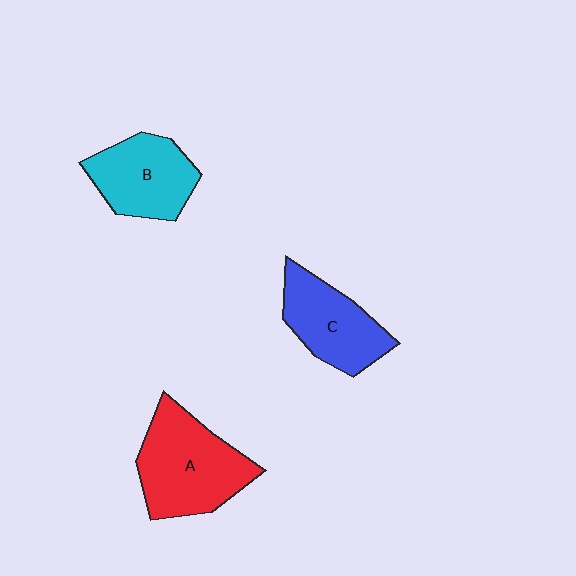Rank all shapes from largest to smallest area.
From largest to smallest: A (red), C (blue), B (cyan).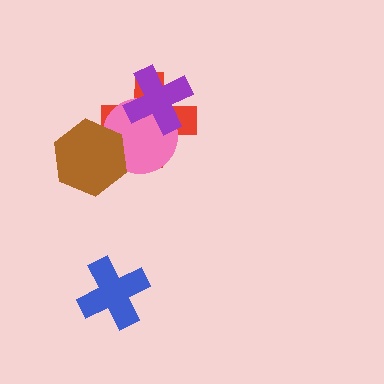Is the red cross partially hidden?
Yes, it is partially covered by another shape.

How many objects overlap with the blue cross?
0 objects overlap with the blue cross.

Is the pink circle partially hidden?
Yes, it is partially covered by another shape.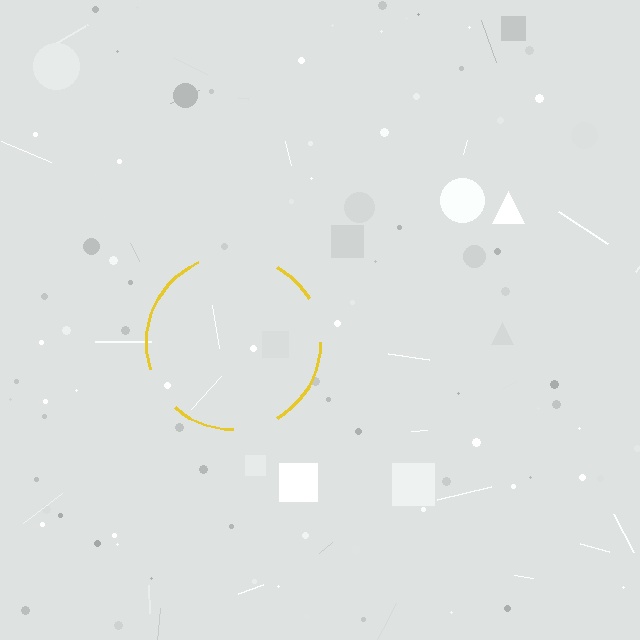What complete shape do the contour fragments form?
The contour fragments form a circle.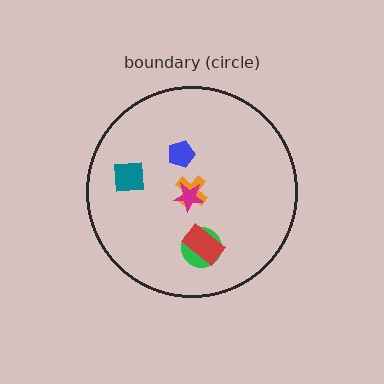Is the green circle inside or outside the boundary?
Inside.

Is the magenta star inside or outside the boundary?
Inside.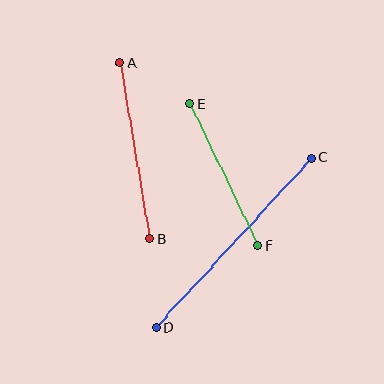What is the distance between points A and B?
The distance is approximately 178 pixels.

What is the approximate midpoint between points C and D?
The midpoint is at approximately (234, 242) pixels.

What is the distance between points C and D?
The distance is approximately 230 pixels.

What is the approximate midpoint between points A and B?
The midpoint is at approximately (135, 151) pixels.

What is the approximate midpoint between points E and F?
The midpoint is at approximately (224, 175) pixels.